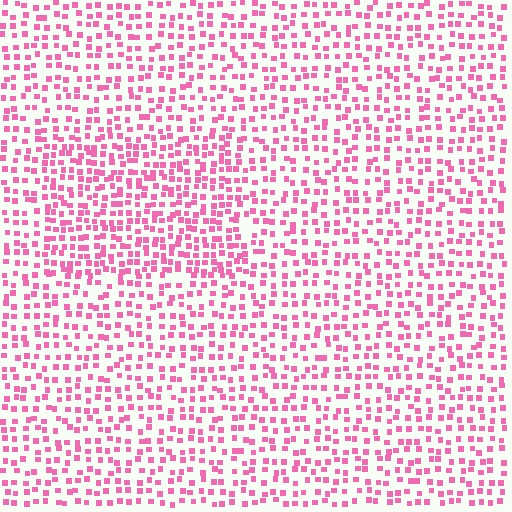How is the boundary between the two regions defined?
The boundary is defined by a change in element density (approximately 1.5x ratio). All elements are the same color, size, and shape.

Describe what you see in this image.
The image contains small pink elements arranged at two different densities. A rectangle-shaped region is visible where the elements are more densely packed than the surrounding area.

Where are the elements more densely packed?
The elements are more densely packed inside the rectangle boundary.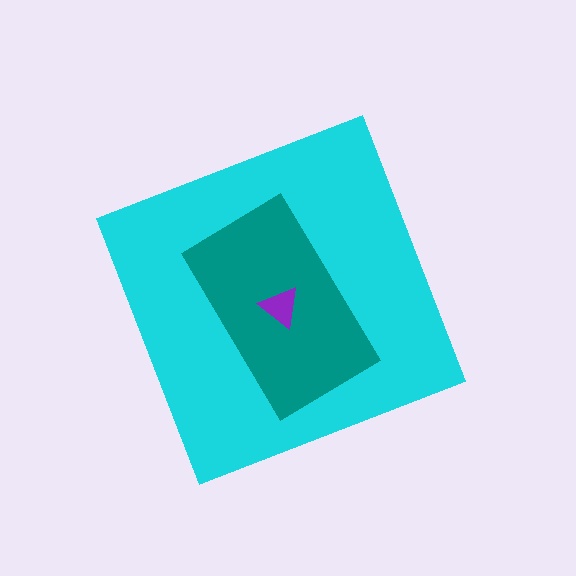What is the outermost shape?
The cyan diamond.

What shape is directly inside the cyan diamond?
The teal rectangle.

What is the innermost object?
The purple triangle.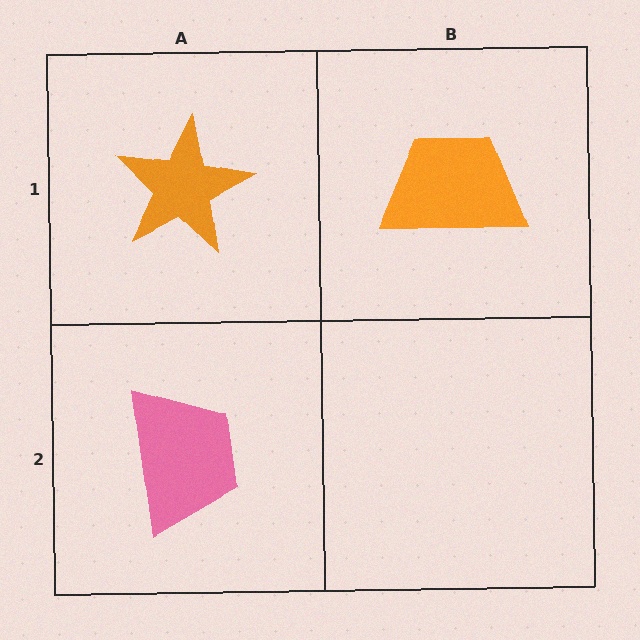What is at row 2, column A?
A pink trapezoid.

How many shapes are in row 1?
2 shapes.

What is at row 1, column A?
An orange star.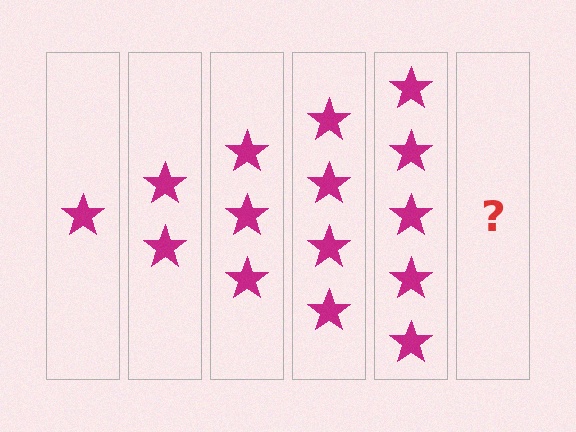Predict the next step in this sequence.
The next step is 6 stars.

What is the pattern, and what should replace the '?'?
The pattern is that each step adds one more star. The '?' should be 6 stars.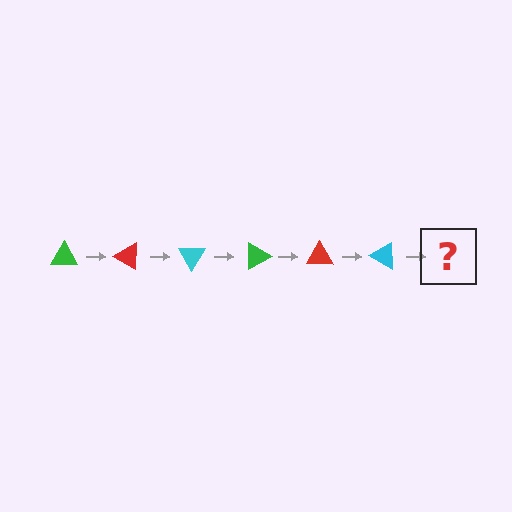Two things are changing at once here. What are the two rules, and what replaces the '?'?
The two rules are that it rotates 30 degrees each step and the color cycles through green, red, and cyan. The '?' should be a green triangle, rotated 180 degrees from the start.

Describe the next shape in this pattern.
It should be a green triangle, rotated 180 degrees from the start.